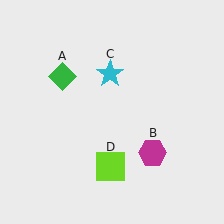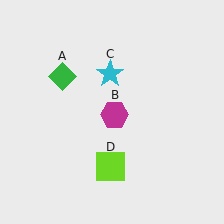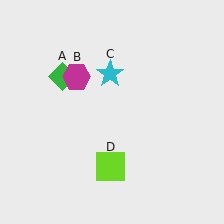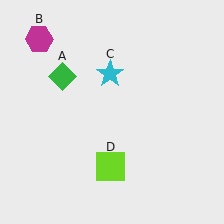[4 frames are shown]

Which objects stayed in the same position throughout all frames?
Green diamond (object A) and cyan star (object C) and lime square (object D) remained stationary.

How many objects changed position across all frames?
1 object changed position: magenta hexagon (object B).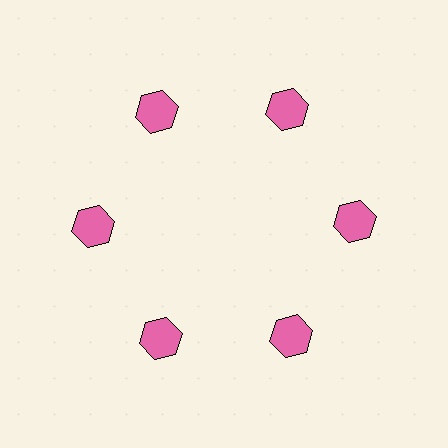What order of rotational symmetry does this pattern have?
This pattern has 6-fold rotational symmetry.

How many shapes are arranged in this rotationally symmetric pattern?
There are 6 shapes, arranged in 6 groups of 1.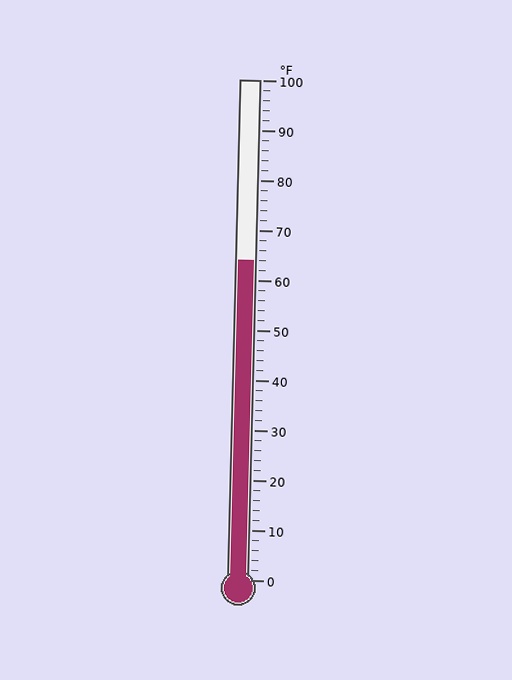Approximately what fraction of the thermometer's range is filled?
The thermometer is filled to approximately 65% of its range.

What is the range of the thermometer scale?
The thermometer scale ranges from 0°F to 100°F.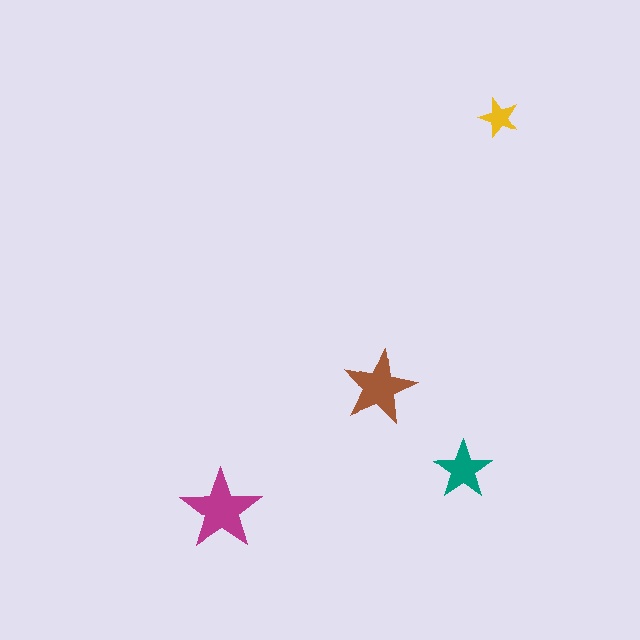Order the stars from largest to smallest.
the magenta one, the brown one, the teal one, the yellow one.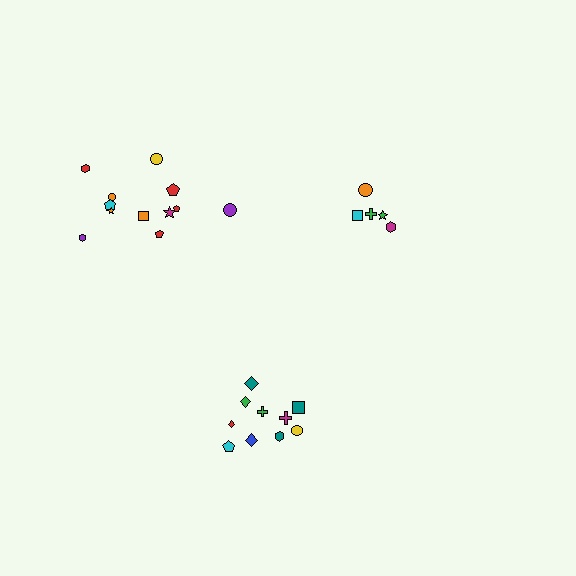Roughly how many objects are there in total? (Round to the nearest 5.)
Roughly 25 objects in total.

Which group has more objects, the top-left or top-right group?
The top-left group.